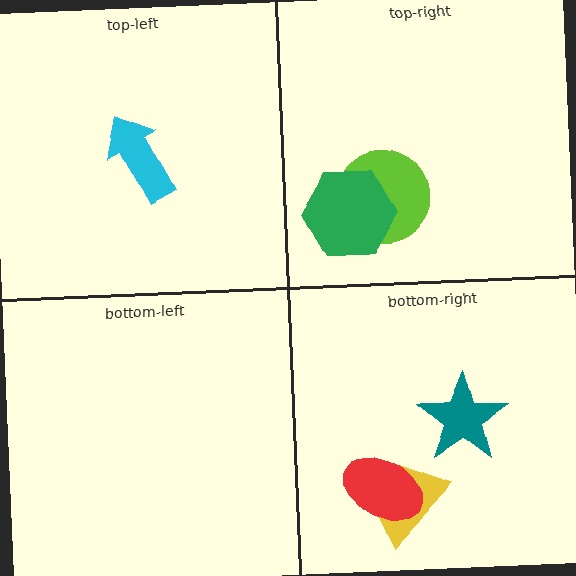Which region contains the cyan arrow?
The top-left region.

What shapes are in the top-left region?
The cyan arrow.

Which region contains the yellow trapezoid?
The bottom-right region.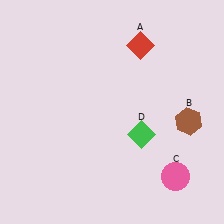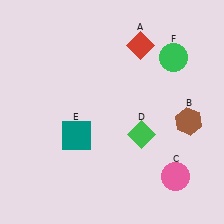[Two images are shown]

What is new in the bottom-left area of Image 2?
A teal square (E) was added in the bottom-left area of Image 2.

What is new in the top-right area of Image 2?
A green circle (F) was added in the top-right area of Image 2.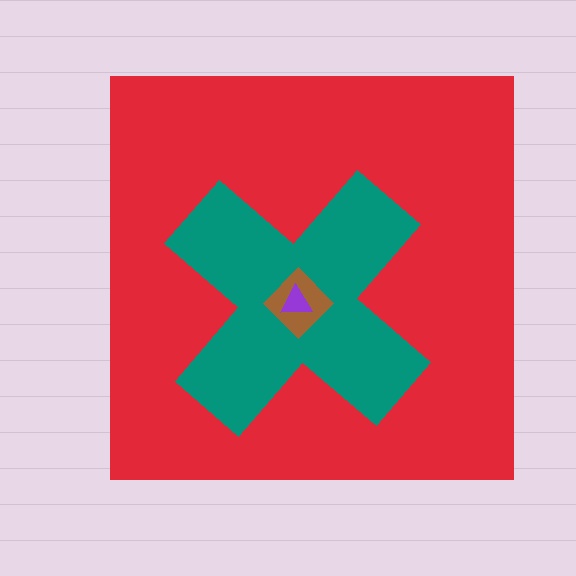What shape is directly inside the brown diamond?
The purple triangle.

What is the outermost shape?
The red square.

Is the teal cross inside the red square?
Yes.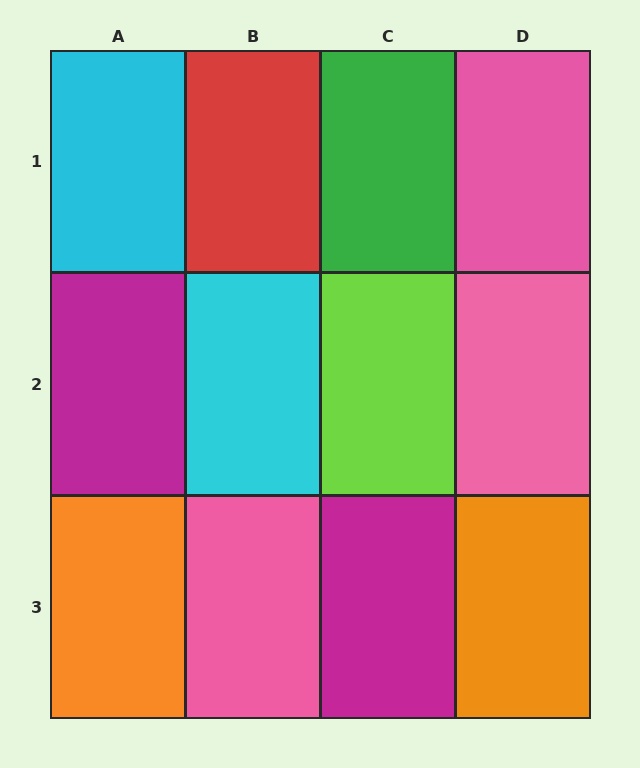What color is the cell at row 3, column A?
Orange.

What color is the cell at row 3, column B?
Pink.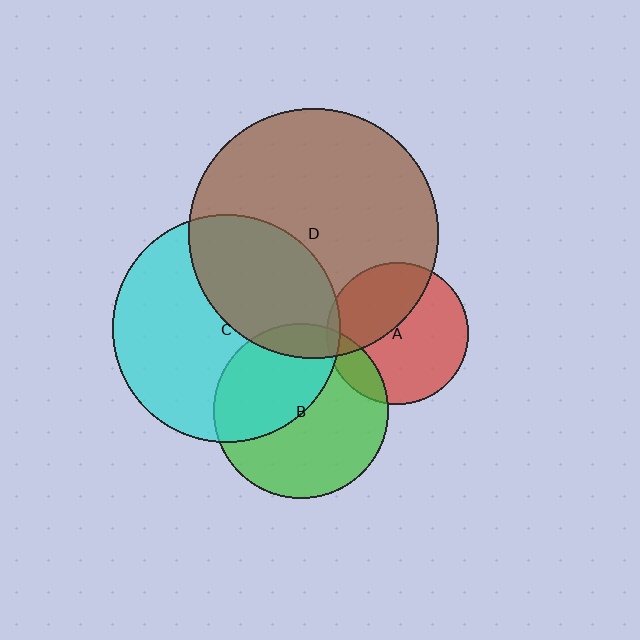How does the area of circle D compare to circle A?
Approximately 3.1 times.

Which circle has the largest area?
Circle D (brown).